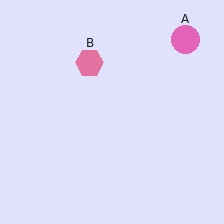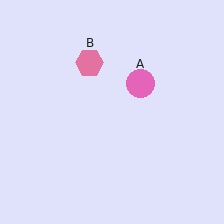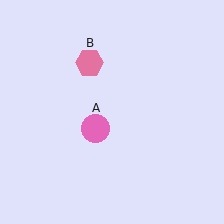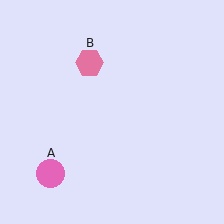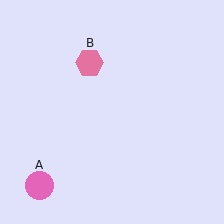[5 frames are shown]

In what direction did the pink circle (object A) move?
The pink circle (object A) moved down and to the left.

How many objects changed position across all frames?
1 object changed position: pink circle (object A).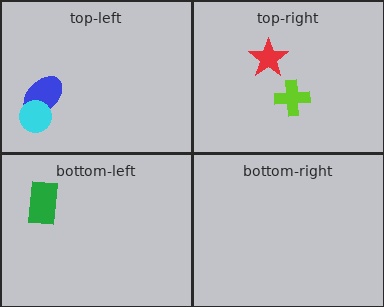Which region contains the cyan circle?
The top-left region.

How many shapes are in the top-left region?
2.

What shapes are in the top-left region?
The blue ellipse, the cyan circle.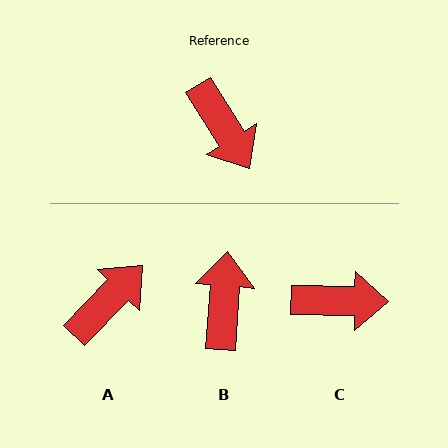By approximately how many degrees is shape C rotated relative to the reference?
Approximately 57 degrees counter-clockwise.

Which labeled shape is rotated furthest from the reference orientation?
B, about 144 degrees away.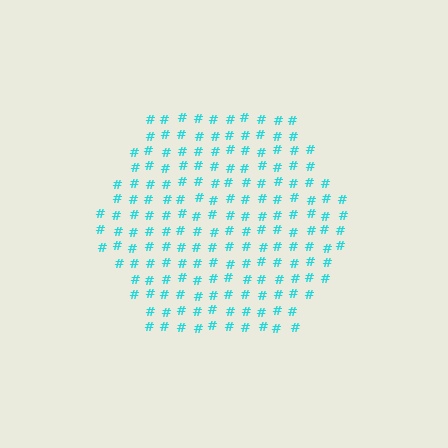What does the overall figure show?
The overall figure shows a hexagon.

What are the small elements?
The small elements are hash symbols.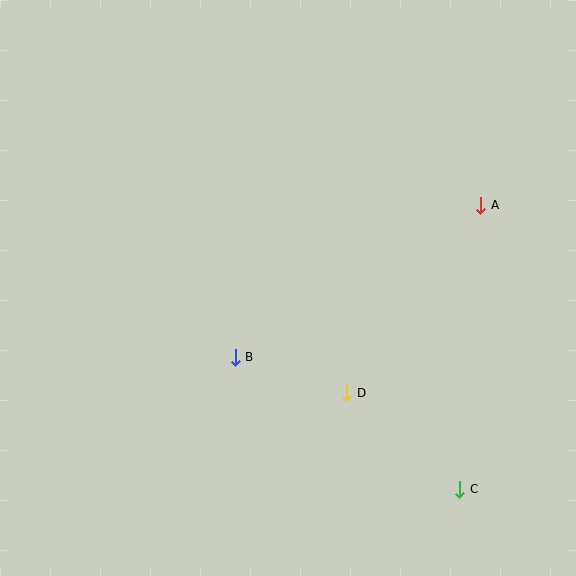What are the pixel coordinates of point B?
Point B is at (235, 357).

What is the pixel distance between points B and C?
The distance between B and C is 260 pixels.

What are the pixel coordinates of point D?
Point D is at (347, 393).